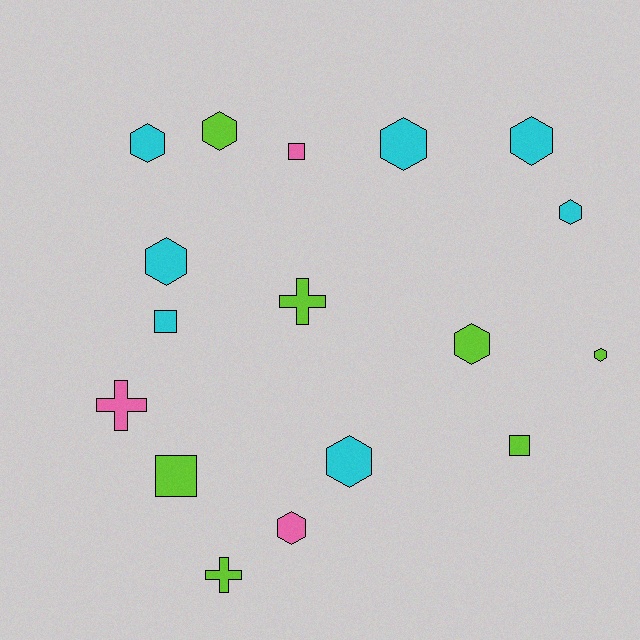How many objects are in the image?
There are 17 objects.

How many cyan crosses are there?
There are no cyan crosses.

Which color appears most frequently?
Cyan, with 7 objects.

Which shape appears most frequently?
Hexagon, with 10 objects.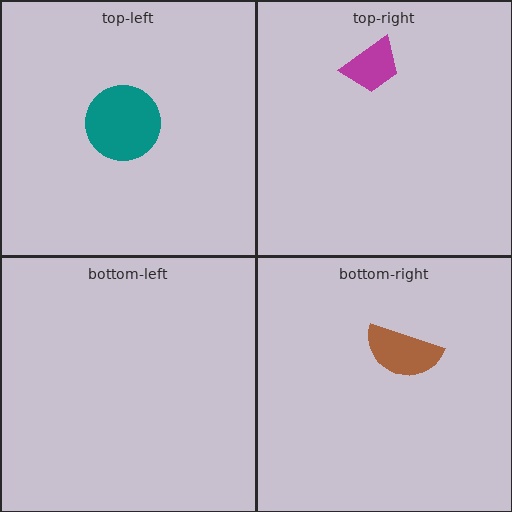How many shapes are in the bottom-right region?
1.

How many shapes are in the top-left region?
1.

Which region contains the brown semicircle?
The bottom-right region.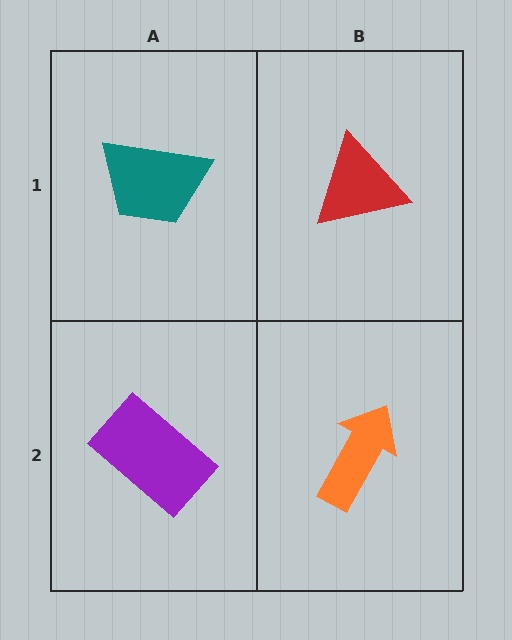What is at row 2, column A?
A purple rectangle.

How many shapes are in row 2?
2 shapes.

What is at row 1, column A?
A teal trapezoid.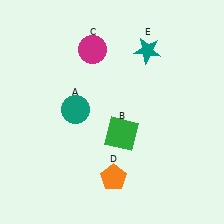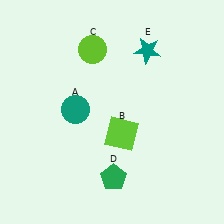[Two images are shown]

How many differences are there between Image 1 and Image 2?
There are 3 differences between the two images.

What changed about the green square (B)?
In Image 1, B is green. In Image 2, it changed to lime.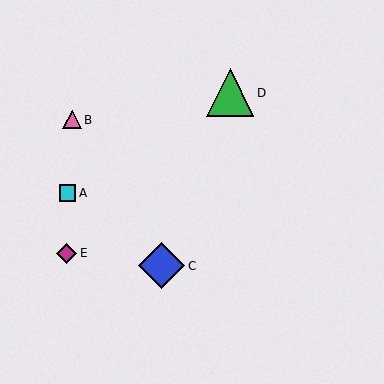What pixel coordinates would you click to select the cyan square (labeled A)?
Click at (67, 193) to select the cyan square A.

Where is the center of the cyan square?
The center of the cyan square is at (67, 193).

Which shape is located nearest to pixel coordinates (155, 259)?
The blue diamond (labeled C) at (162, 266) is nearest to that location.